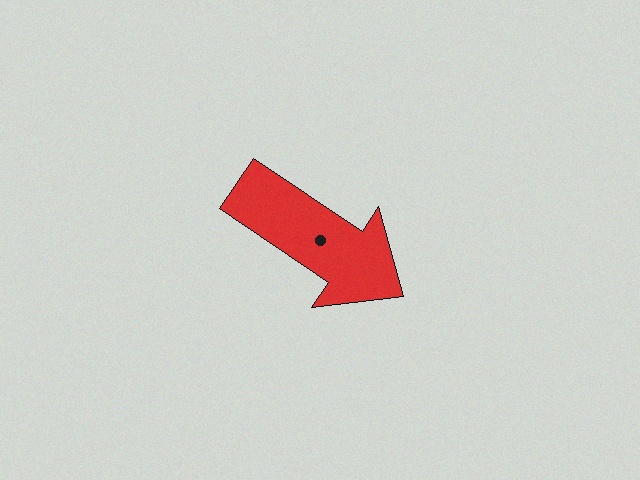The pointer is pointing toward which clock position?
Roughly 4 o'clock.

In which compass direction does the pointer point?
Southeast.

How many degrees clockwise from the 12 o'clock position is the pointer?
Approximately 124 degrees.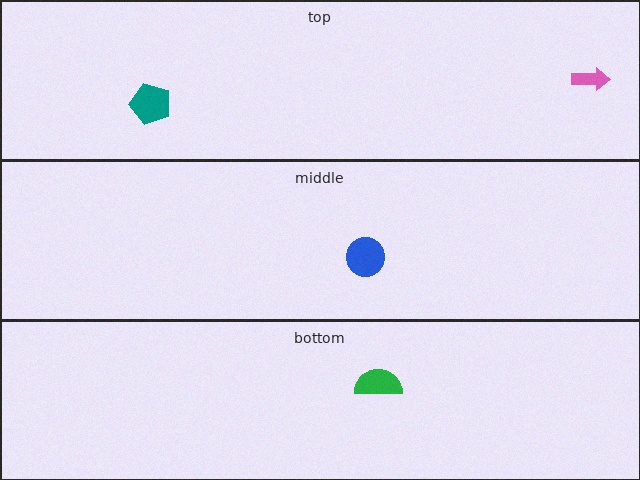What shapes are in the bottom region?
The green semicircle.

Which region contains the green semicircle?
The bottom region.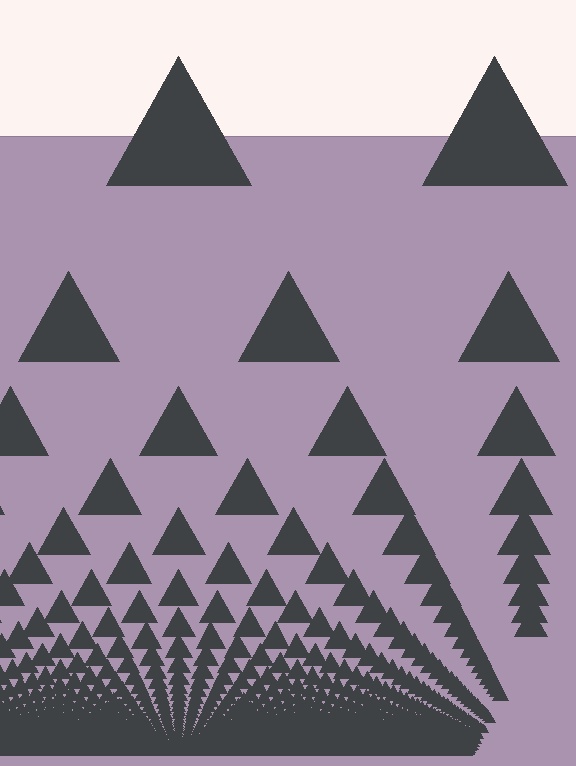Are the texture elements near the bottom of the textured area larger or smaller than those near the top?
Smaller. The gradient is inverted — elements near the bottom are smaller and denser.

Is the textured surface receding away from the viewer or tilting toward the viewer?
The surface appears to tilt toward the viewer. Texture elements get larger and sparser toward the top.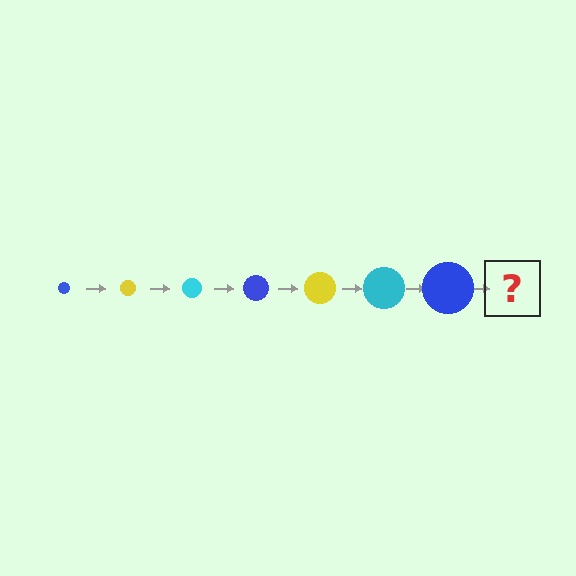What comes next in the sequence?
The next element should be a yellow circle, larger than the previous one.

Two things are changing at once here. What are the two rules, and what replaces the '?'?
The two rules are that the circle grows larger each step and the color cycles through blue, yellow, and cyan. The '?' should be a yellow circle, larger than the previous one.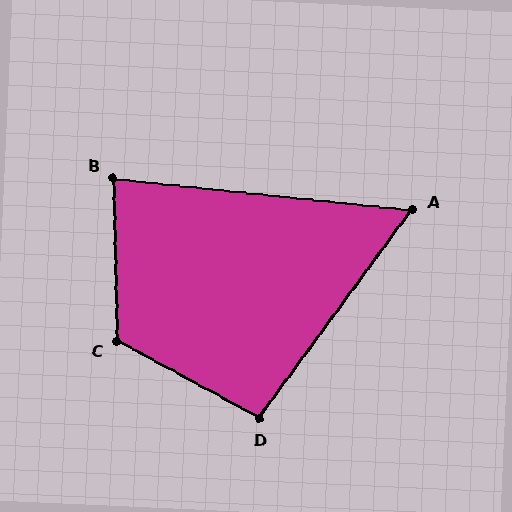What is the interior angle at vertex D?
Approximately 97 degrees (obtuse).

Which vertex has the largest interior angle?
C, at approximately 120 degrees.